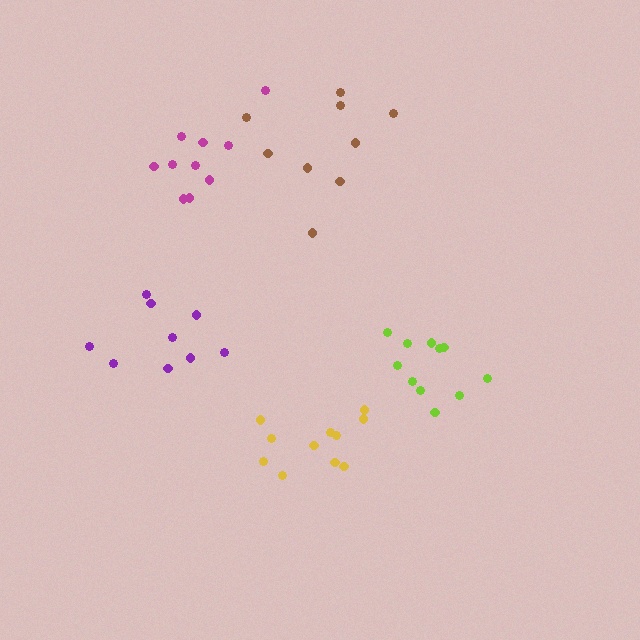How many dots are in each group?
Group 1: 9 dots, Group 2: 11 dots, Group 3: 11 dots, Group 4: 9 dots, Group 5: 10 dots (50 total).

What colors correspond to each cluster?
The clusters are colored: brown, yellow, lime, purple, magenta.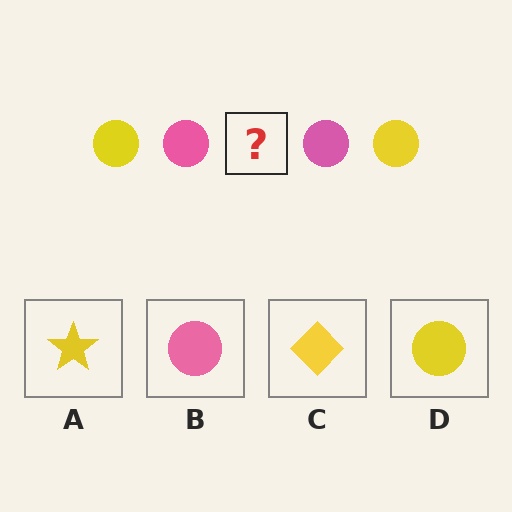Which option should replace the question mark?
Option D.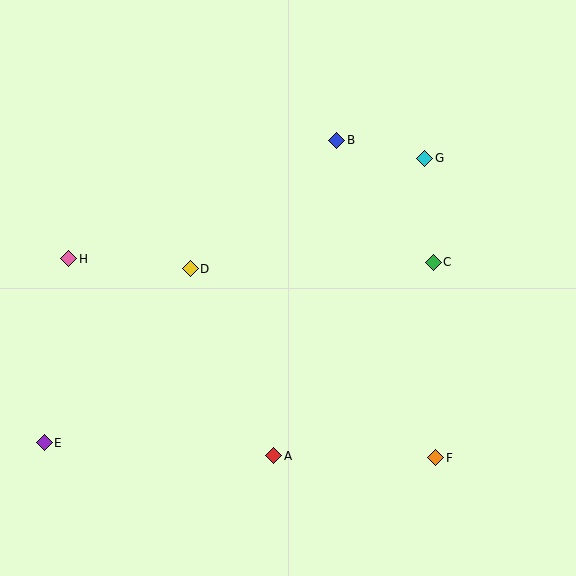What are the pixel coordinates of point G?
Point G is at (425, 158).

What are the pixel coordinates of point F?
Point F is at (436, 458).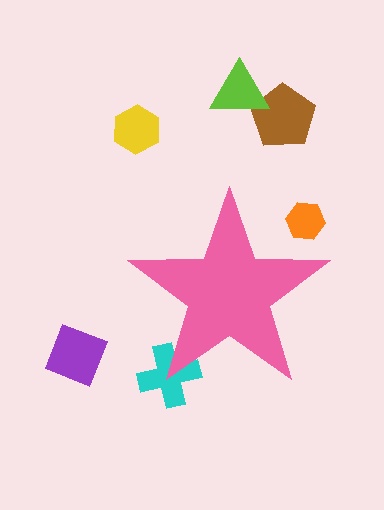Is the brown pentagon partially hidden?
No, the brown pentagon is fully visible.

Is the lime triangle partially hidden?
No, the lime triangle is fully visible.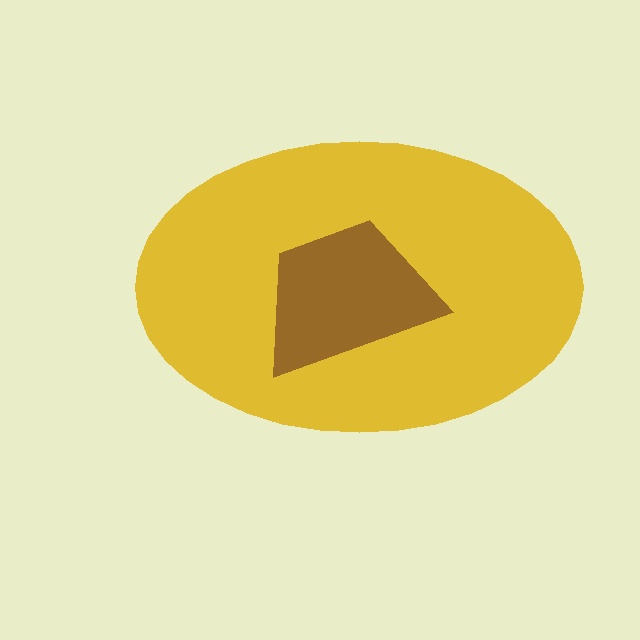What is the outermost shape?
The yellow ellipse.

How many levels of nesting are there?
2.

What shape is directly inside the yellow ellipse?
The brown trapezoid.